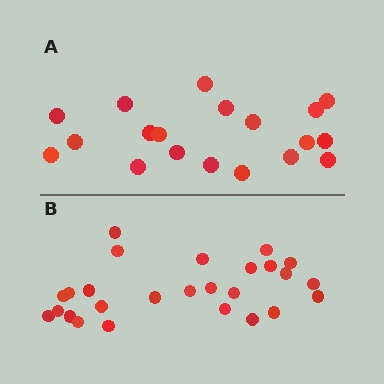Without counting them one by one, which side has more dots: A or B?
Region B (the bottom region) has more dots.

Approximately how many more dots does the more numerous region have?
Region B has roughly 8 or so more dots than region A.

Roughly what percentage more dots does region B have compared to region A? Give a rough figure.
About 35% more.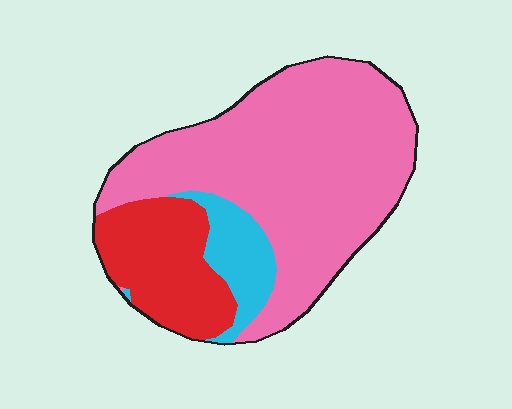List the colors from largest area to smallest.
From largest to smallest: pink, red, cyan.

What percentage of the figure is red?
Red covers 22% of the figure.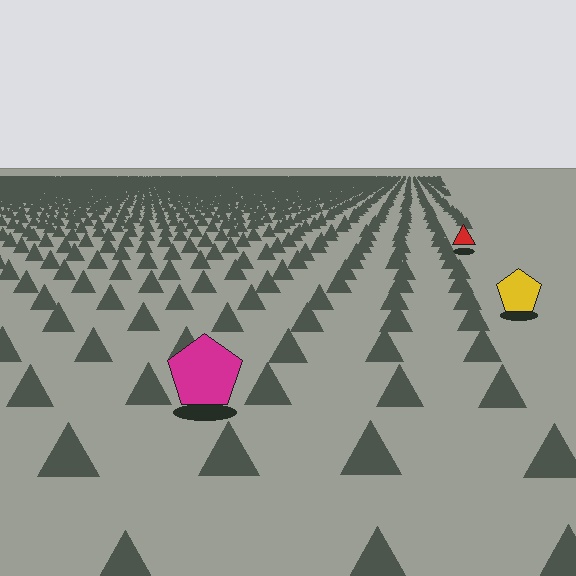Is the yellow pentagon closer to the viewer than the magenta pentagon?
No. The magenta pentagon is closer — you can tell from the texture gradient: the ground texture is coarser near it.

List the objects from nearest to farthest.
From nearest to farthest: the magenta pentagon, the yellow pentagon, the red triangle.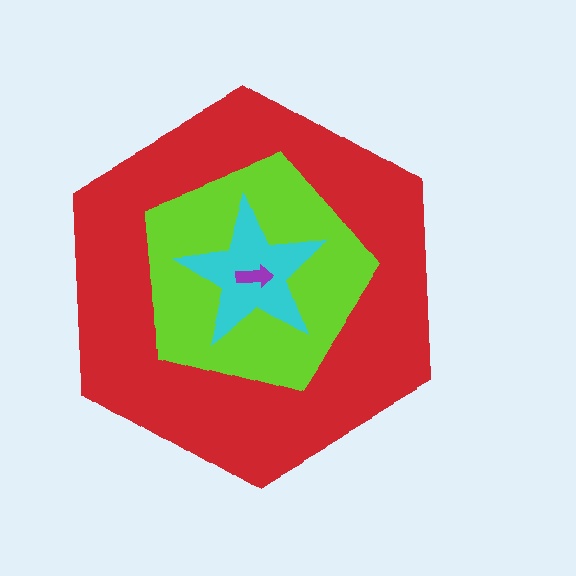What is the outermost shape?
The red hexagon.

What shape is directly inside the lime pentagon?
The cyan star.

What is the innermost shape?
The purple arrow.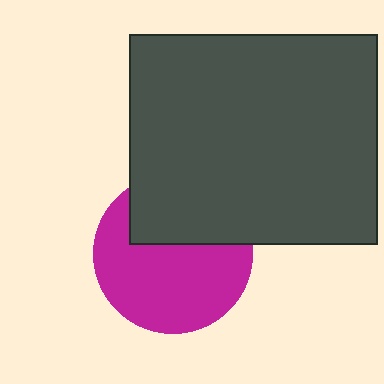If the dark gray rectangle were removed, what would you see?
You would see the complete magenta circle.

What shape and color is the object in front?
The object in front is a dark gray rectangle.